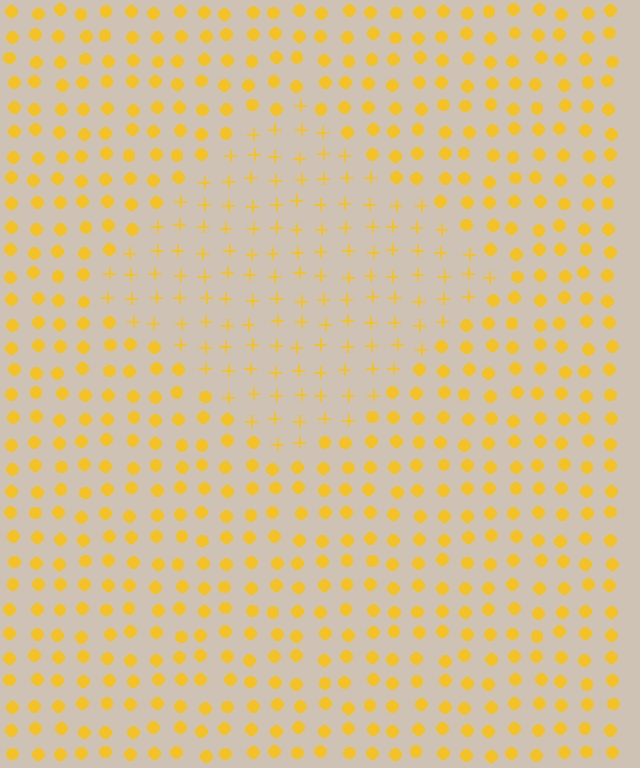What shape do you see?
I see a diamond.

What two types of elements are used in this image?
The image uses plus signs inside the diamond region and circles outside it.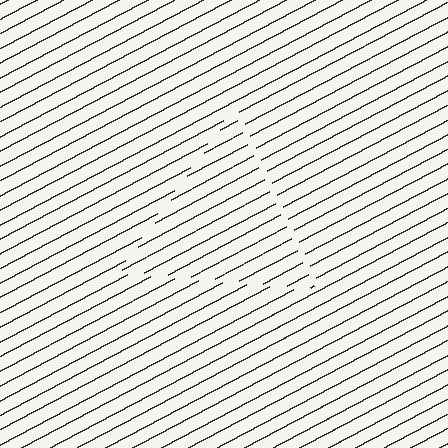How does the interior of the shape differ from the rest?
The interior of the shape contains the same grating, shifted by half a period — the contour is defined by the phase discontinuity where line-ends from the inner and outer gratings abut.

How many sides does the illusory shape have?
3 sides — the line-ends trace a triangle.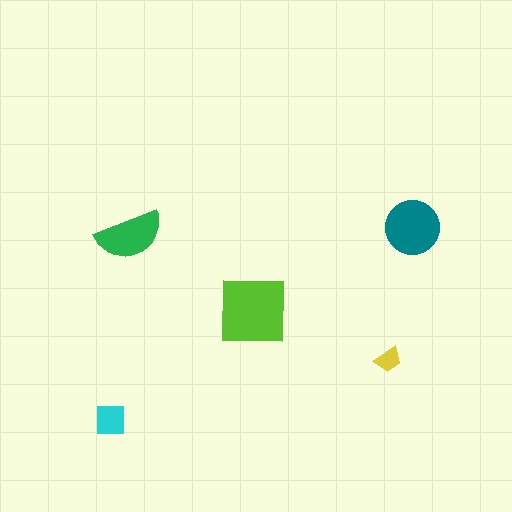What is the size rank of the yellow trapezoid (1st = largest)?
5th.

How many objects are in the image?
There are 5 objects in the image.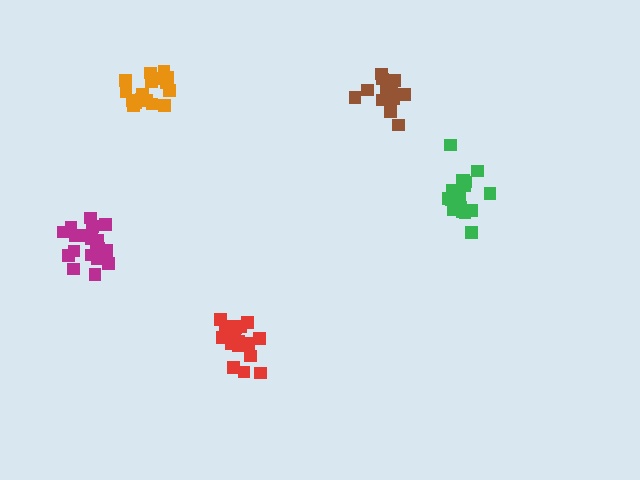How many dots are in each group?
Group 1: 17 dots, Group 2: 19 dots, Group 3: 18 dots, Group 4: 19 dots, Group 5: 14 dots (87 total).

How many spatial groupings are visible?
There are 5 spatial groupings.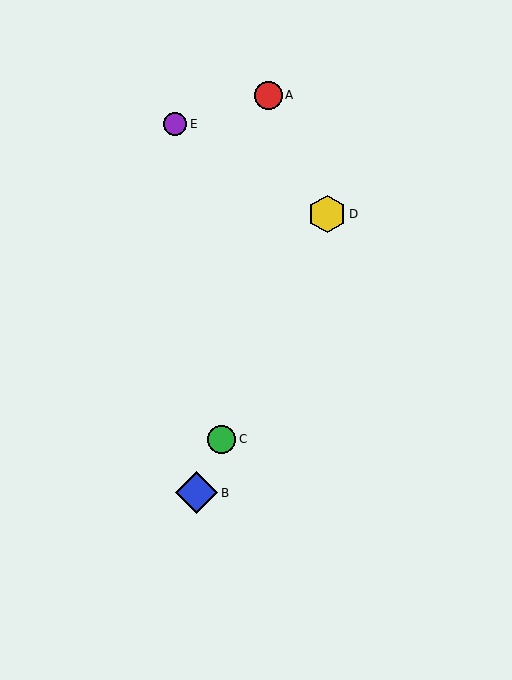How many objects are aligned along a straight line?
3 objects (B, C, D) are aligned along a straight line.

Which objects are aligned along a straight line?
Objects B, C, D are aligned along a straight line.